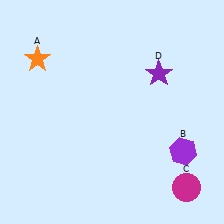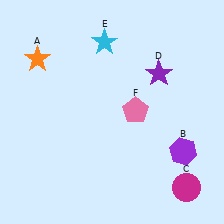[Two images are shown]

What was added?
A cyan star (E), a pink pentagon (F) were added in Image 2.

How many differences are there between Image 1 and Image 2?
There are 2 differences between the two images.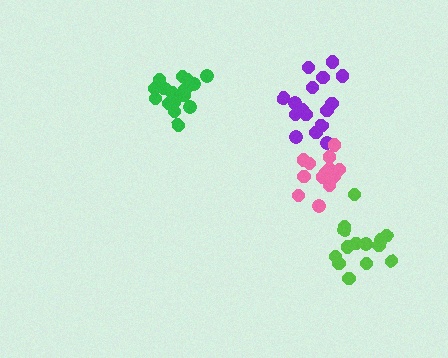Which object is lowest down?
The lime cluster is bottommost.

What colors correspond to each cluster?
The clusters are colored: purple, pink, lime, green.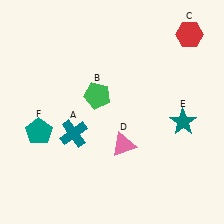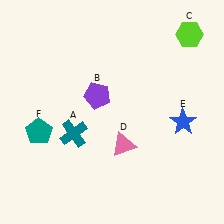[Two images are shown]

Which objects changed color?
B changed from green to purple. C changed from red to lime. E changed from teal to blue.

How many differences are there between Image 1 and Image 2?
There are 3 differences between the two images.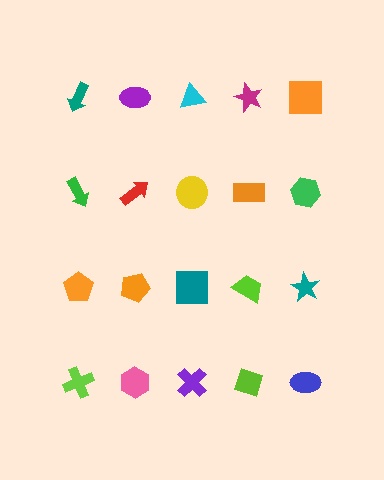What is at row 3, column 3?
A teal square.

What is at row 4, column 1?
A lime cross.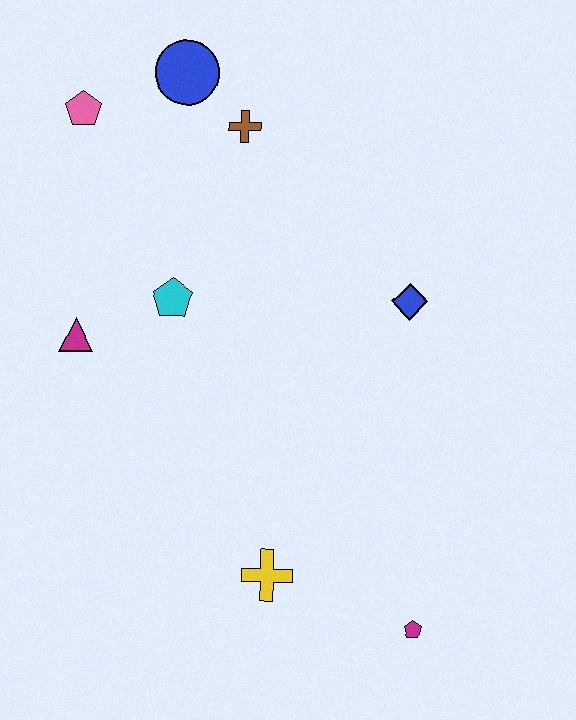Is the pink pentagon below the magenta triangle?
No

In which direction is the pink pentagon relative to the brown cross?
The pink pentagon is to the left of the brown cross.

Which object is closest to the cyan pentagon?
The magenta triangle is closest to the cyan pentagon.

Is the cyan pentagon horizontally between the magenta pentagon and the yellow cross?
No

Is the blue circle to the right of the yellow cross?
No